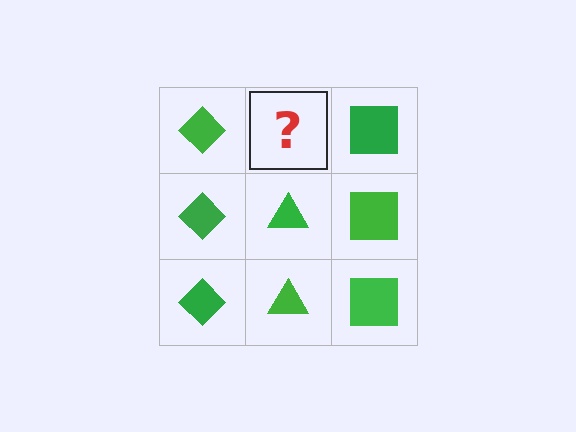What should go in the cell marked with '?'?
The missing cell should contain a green triangle.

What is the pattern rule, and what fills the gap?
The rule is that each column has a consistent shape. The gap should be filled with a green triangle.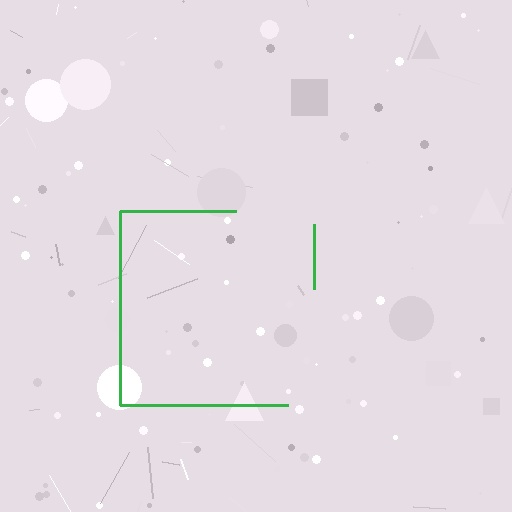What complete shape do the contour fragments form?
The contour fragments form a square.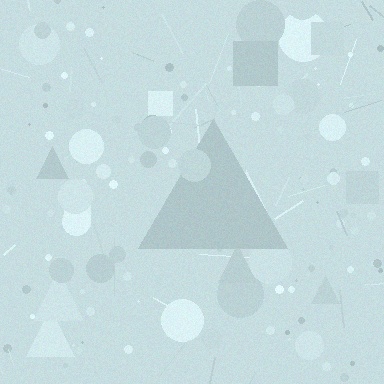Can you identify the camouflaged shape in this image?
The camouflaged shape is a triangle.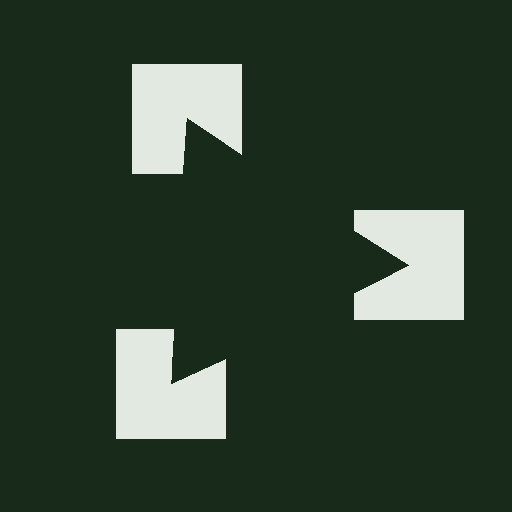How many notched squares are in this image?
There are 3 — one at each vertex of the illusory triangle.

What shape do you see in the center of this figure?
An illusory triangle — its edges are inferred from the aligned wedge cuts in the notched squares, not physically drawn.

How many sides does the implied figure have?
3 sides.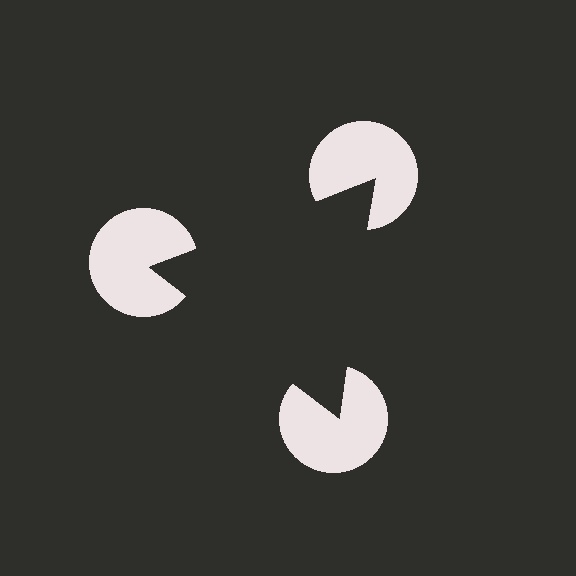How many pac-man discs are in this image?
There are 3 — one at each vertex of the illusory triangle.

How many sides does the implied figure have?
3 sides.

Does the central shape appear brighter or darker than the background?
It typically appears slightly darker than the background, even though no actual brightness change is drawn.